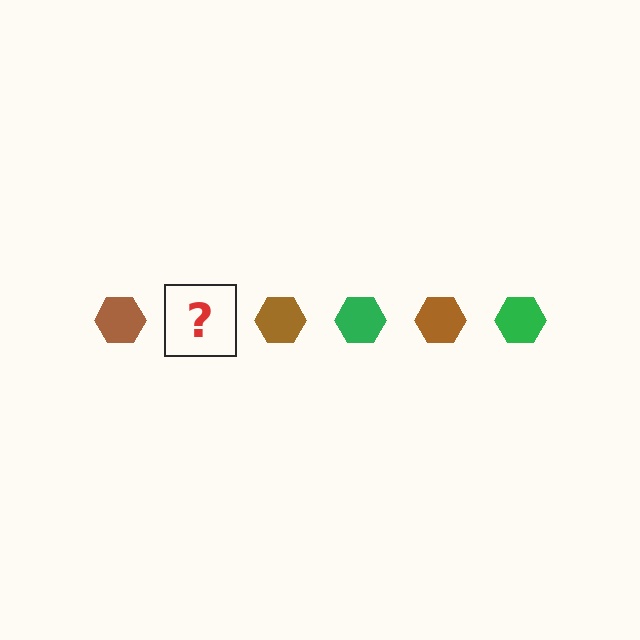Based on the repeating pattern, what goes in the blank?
The blank should be a green hexagon.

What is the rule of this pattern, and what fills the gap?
The rule is that the pattern cycles through brown, green hexagons. The gap should be filled with a green hexagon.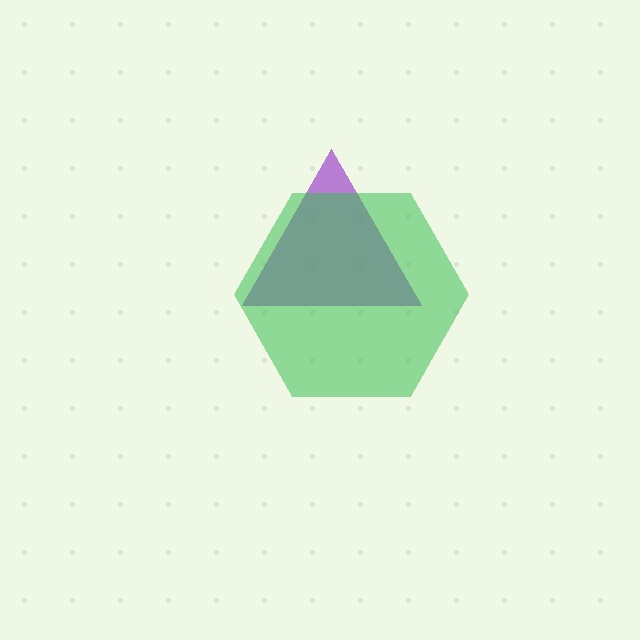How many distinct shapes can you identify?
There are 2 distinct shapes: a purple triangle, a green hexagon.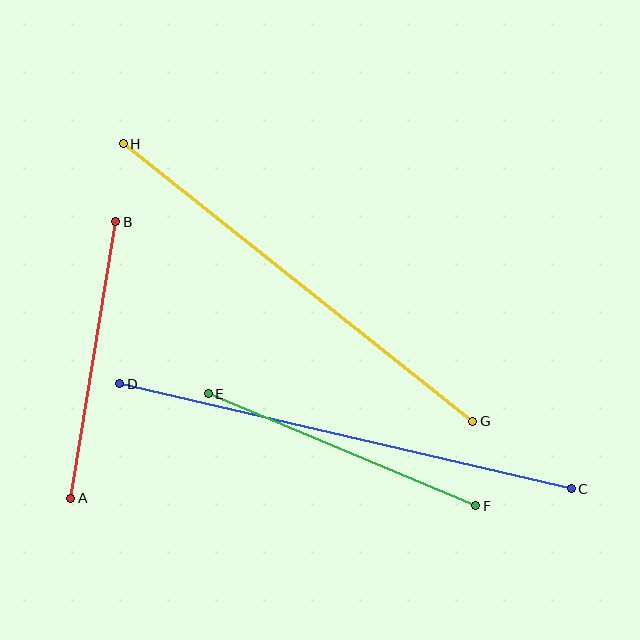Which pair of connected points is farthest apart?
Points C and D are farthest apart.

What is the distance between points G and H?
The distance is approximately 446 pixels.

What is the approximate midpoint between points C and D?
The midpoint is at approximately (345, 436) pixels.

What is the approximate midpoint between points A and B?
The midpoint is at approximately (93, 360) pixels.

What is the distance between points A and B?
The distance is approximately 280 pixels.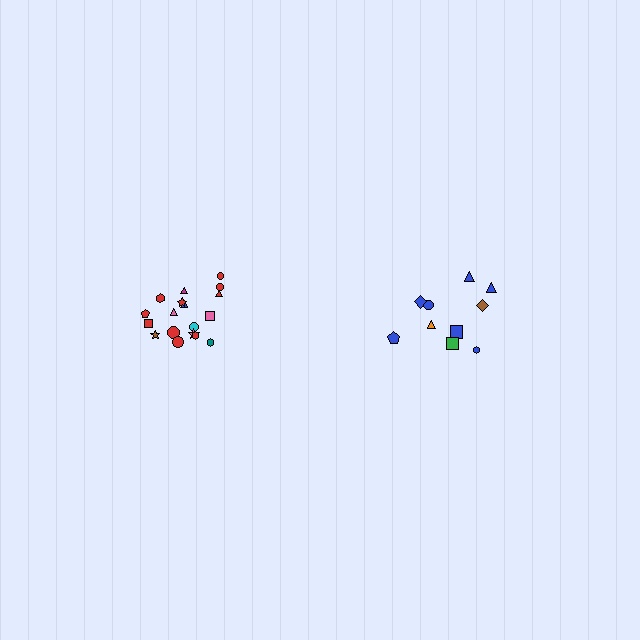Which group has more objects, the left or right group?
The left group.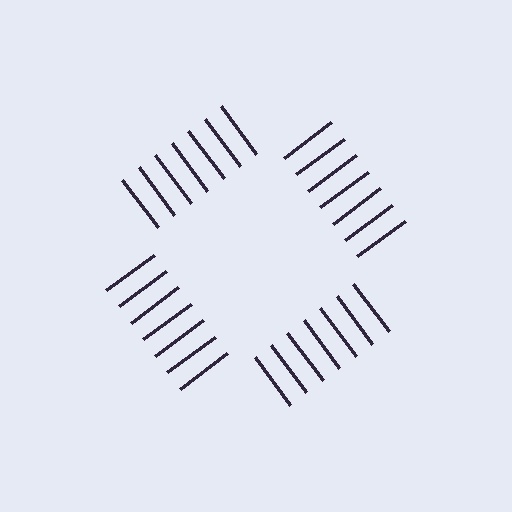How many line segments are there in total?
28 — 7 along each of the 4 edges.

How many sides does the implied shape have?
4 sides — the line-ends trace a square.